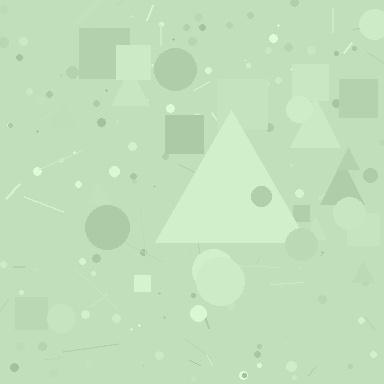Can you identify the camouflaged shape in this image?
The camouflaged shape is a triangle.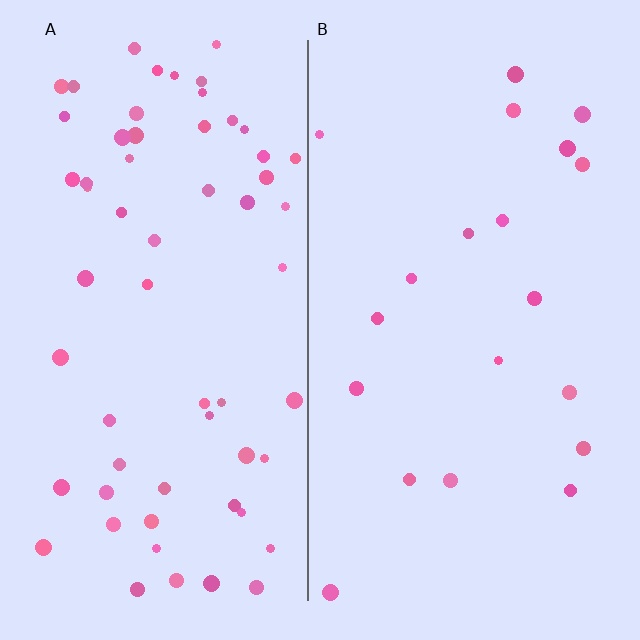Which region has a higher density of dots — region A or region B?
A (the left).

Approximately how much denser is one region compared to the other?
Approximately 3.1× — region A over region B.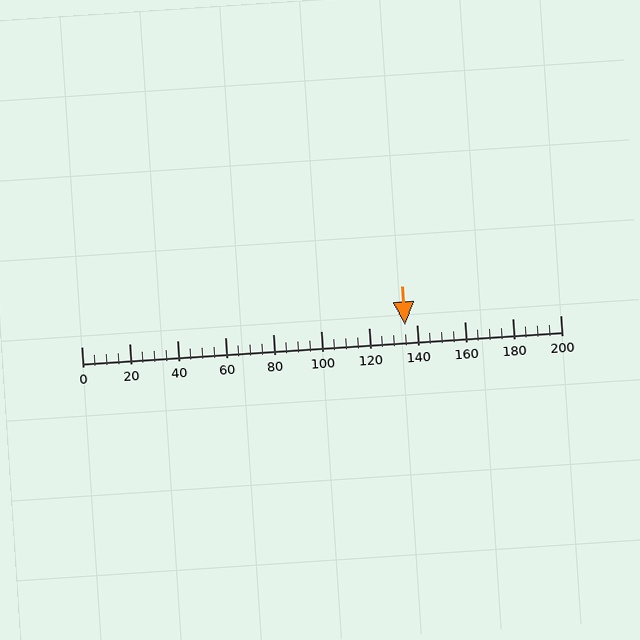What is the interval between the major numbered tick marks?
The major tick marks are spaced 20 units apart.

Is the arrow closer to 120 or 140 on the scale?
The arrow is closer to 140.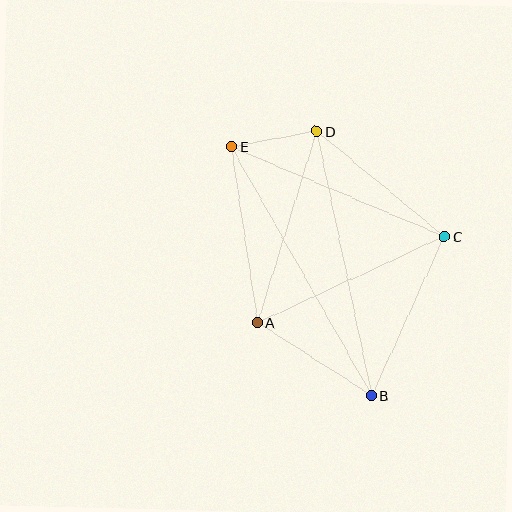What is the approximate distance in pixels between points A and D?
The distance between A and D is approximately 200 pixels.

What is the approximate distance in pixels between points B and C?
The distance between B and C is approximately 175 pixels.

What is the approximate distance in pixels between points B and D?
The distance between B and D is approximately 270 pixels.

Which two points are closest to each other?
Points D and E are closest to each other.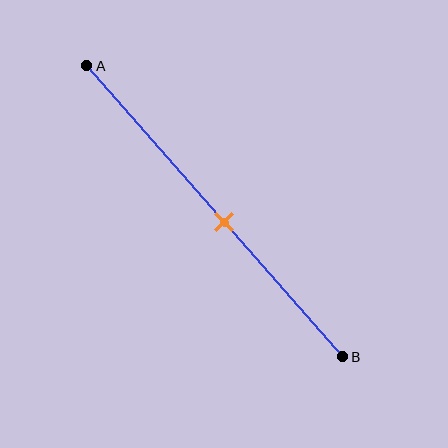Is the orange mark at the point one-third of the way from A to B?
No, the mark is at about 55% from A, not at the 33% one-third point.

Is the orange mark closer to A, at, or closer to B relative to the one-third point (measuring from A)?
The orange mark is closer to point B than the one-third point of segment AB.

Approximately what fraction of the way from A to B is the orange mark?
The orange mark is approximately 55% of the way from A to B.